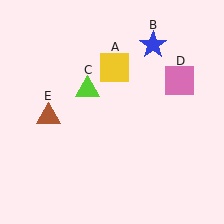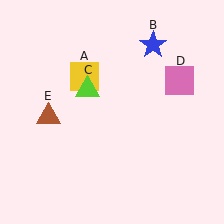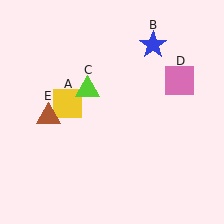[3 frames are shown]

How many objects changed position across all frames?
1 object changed position: yellow square (object A).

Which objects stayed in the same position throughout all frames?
Blue star (object B) and lime triangle (object C) and pink square (object D) and brown triangle (object E) remained stationary.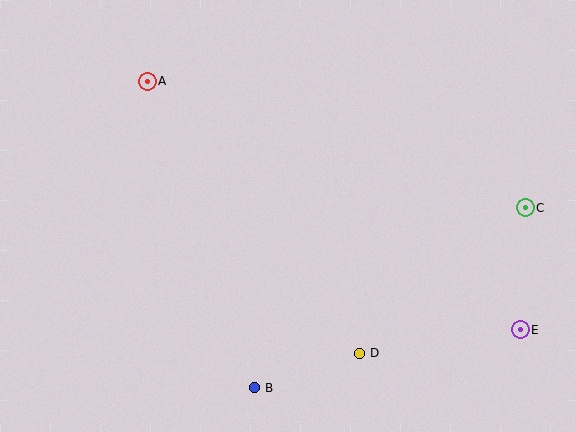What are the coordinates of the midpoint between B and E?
The midpoint between B and E is at (387, 359).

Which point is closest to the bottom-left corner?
Point B is closest to the bottom-left corner.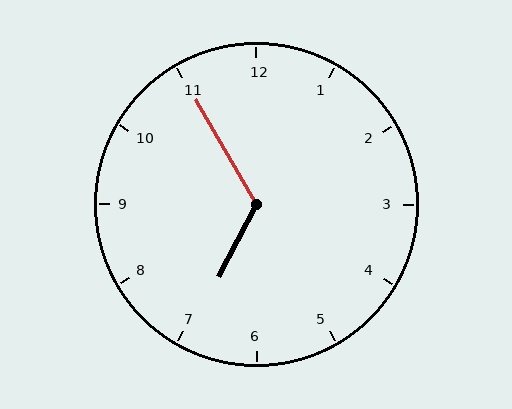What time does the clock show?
6:55.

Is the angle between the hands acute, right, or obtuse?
It is obtuse.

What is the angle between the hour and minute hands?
Approximately 122 degrees.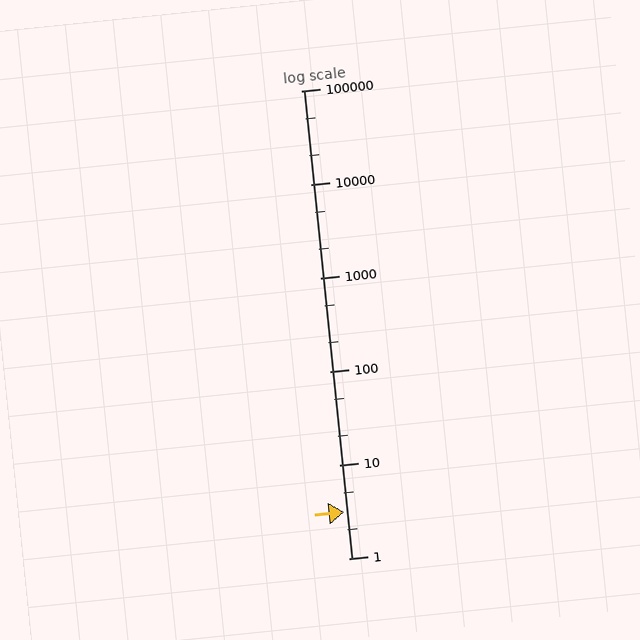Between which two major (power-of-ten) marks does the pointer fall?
The pointer is between 1 and 10.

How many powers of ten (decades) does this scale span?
The scale spans 5 decades, from 1 to 100000.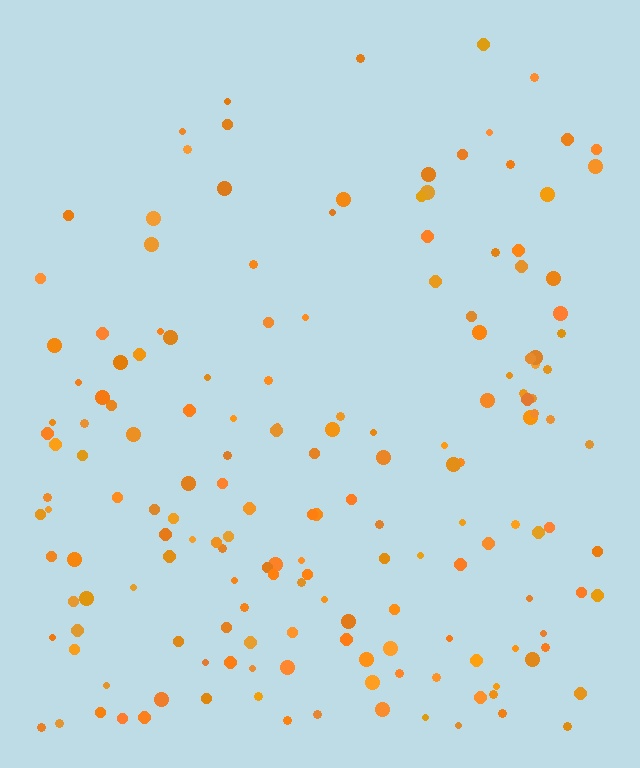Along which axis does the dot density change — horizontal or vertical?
Vertical.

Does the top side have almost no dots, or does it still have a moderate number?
Still a moderate number, just noticeably fewer than the bottom.